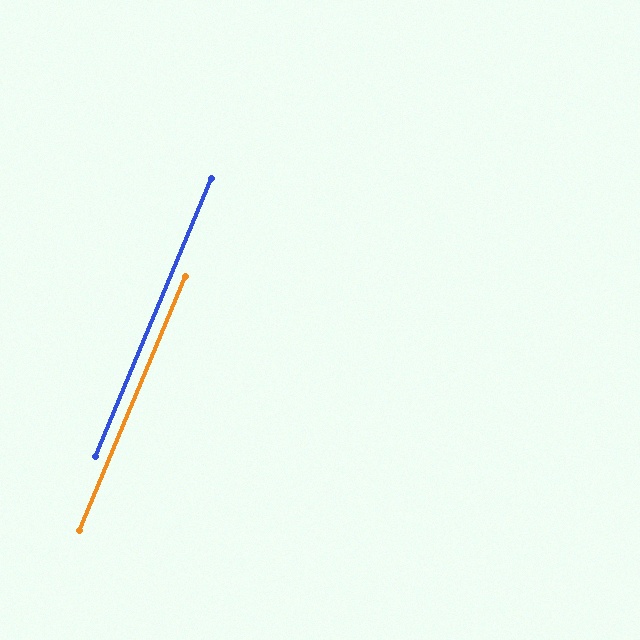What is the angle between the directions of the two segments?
Approximately 0 degrees.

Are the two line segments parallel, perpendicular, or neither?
Parallel — their directions differ by only 0.0°.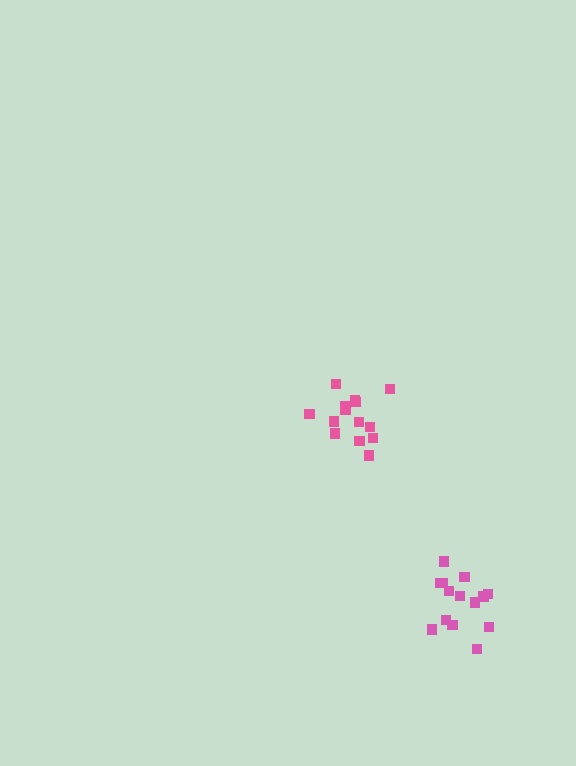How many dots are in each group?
Group 1: 14 dots, Group 2: 14 dots (28 total).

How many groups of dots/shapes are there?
There are 2 groups.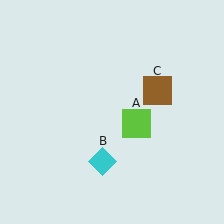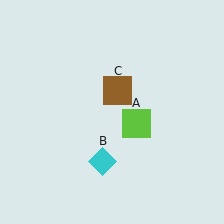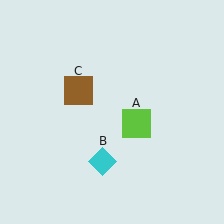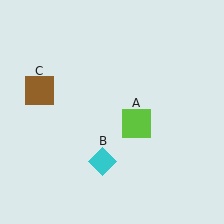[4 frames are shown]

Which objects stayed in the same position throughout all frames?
Lime square (object A) and cyan diamond (object B) remained stationary.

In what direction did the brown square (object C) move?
The brown square (object C) moved left.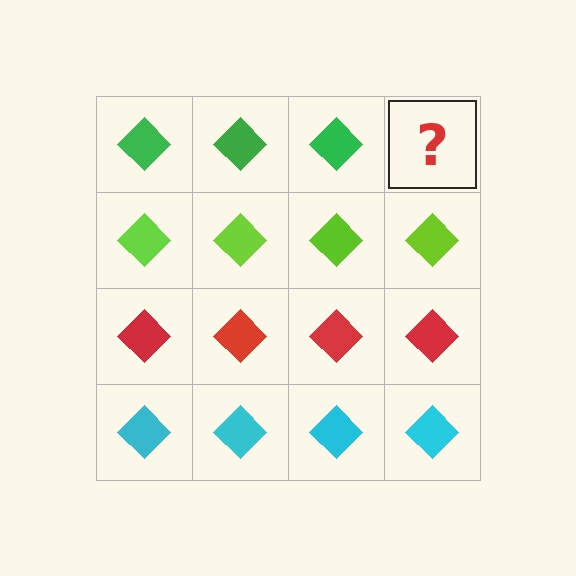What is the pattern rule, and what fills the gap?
The rule is that each row has a consistent color. The gap should be filled with a green diamond.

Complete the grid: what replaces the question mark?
The question mark should be replaced with a green diamond.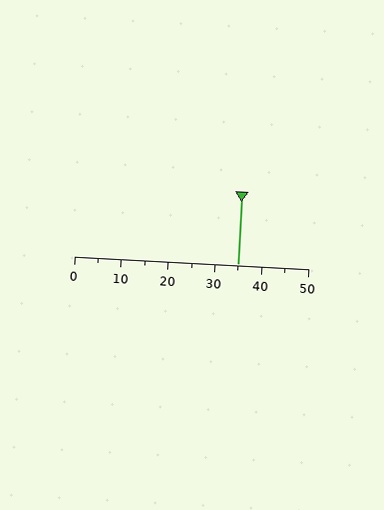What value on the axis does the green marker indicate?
The marker indicates approximately 35.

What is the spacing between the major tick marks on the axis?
The major ticks are spaced 10 apart.